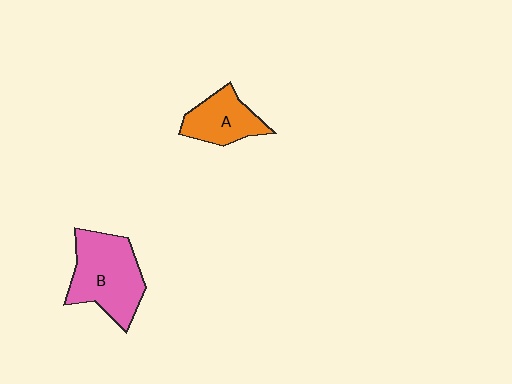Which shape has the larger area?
Shape B (pink).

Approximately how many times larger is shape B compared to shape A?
Approximately 1.6 times.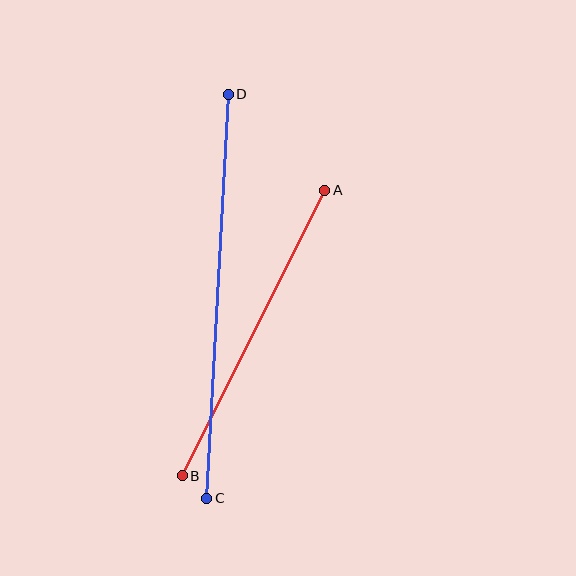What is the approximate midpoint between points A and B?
The midpoint is at approximately (254, 333) pixels.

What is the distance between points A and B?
The distance is approximately 319 pixels.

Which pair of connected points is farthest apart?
Points C and D are farthest apart.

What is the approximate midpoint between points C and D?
The midpoint is at approximately (218, 296) pixels.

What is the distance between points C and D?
The distance is approximately 405 pixels.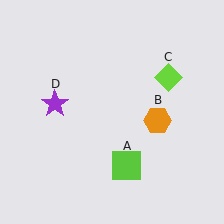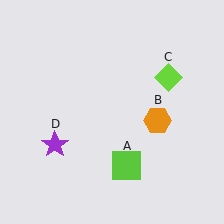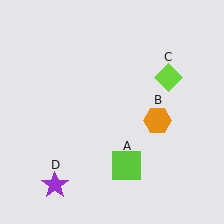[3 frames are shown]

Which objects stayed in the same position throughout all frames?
Lime square (object A) and orange hexagon (object B) and lime diamond (object C) remained stationary.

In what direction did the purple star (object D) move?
The purple star (object D) moved down.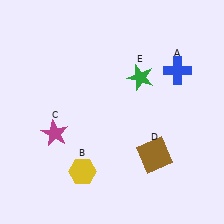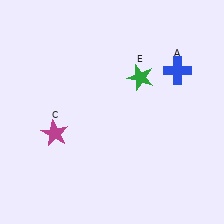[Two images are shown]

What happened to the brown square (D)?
The brown square (D) was removed in Image 2. It was in the bottom-right area of Image 1.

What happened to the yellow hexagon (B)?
The yellow hexagon (B) was removed in Image 2. It was in the bottom-left area of Image 1.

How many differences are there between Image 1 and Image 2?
There are 2 differences between the two images.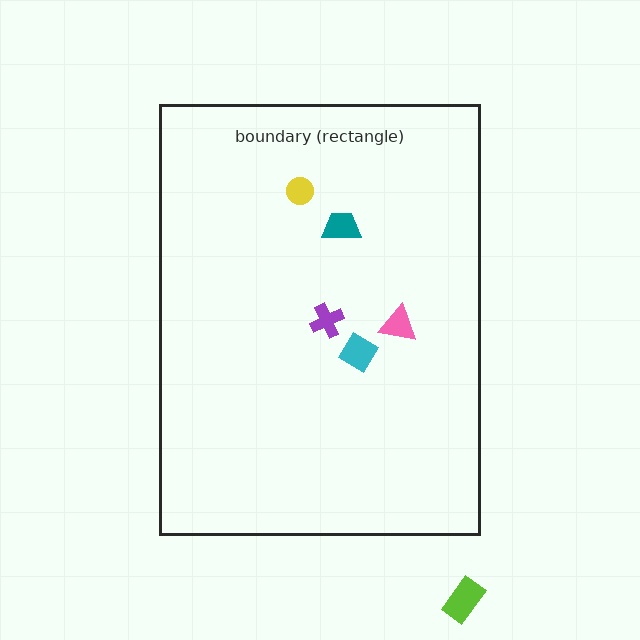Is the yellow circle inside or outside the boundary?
Inside.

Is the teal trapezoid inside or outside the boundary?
Inside.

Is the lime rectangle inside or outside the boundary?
Outside.